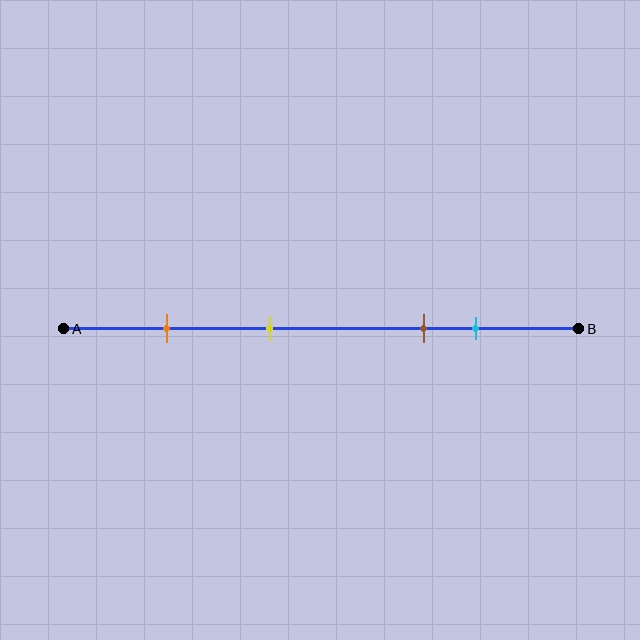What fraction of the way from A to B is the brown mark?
The brown mark is approximately 70% (0.7) of the way from A to B.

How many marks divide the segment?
There are 4 marks dividing the segment.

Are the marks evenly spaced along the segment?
No, the marks are not evenly spaced.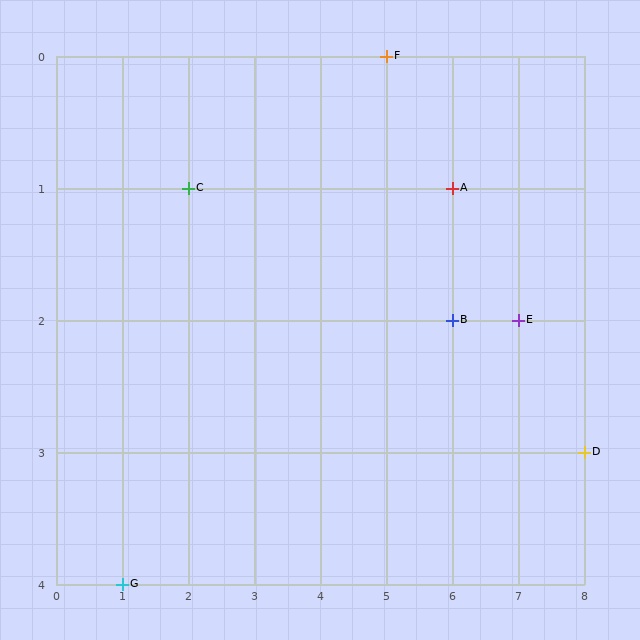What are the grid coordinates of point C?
Point C is at grid coordinates (2, 1).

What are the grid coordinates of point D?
Point D is at grid coordinates (8, 3).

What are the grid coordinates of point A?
Point A is at grid coordinates (6, 1).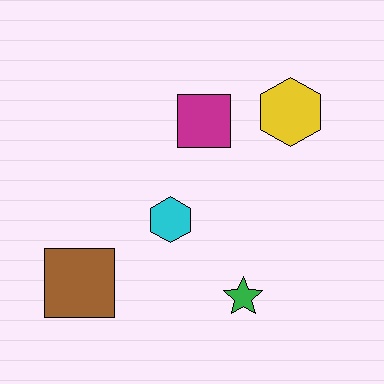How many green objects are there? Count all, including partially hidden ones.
There is 1 green object.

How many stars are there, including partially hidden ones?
There is 1 star.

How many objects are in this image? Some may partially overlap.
There are 5 objects.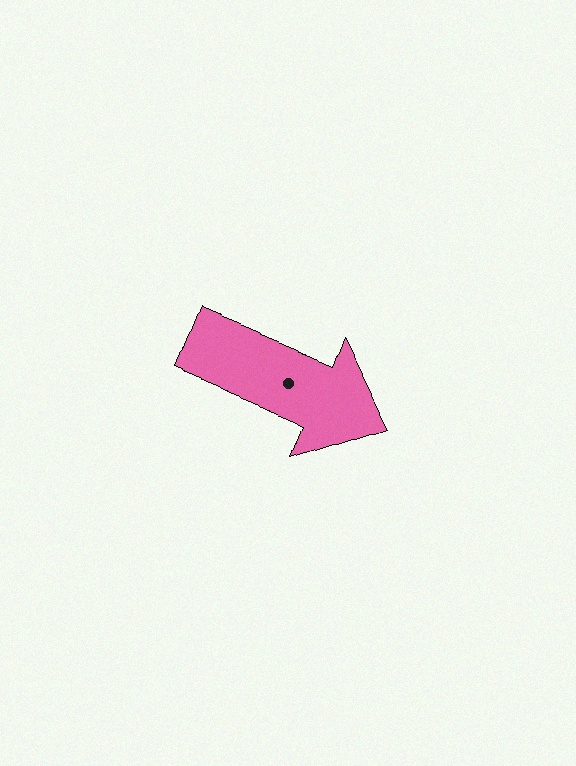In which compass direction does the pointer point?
Southeast.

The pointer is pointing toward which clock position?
Roughly 4 o'clock.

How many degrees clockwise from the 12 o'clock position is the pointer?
Approximately 113 degrees.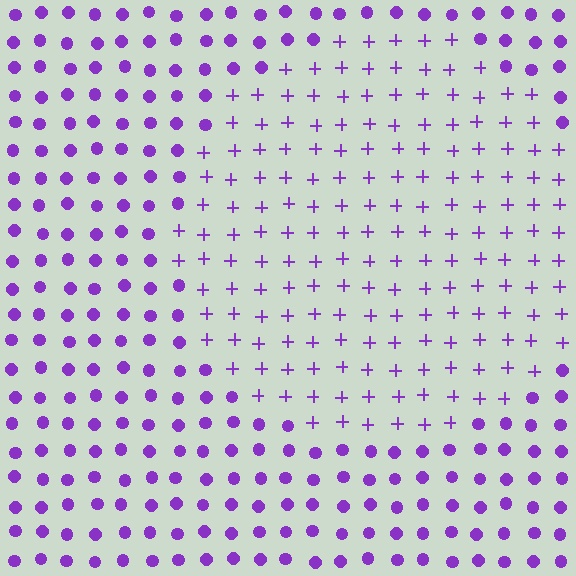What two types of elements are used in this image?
The image uses plus signs inside the circle region and circles outside it.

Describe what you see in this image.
The image is filled with small purple elements arranged in a uniform grid. A circle-shaped region contains plus signs, while the surrounding area contains circles. The boundary is defined purely by the change in element shape.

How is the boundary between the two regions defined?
The boundary is defined by a change in element shape: plus signs inside vs. circles outside. All elements share the same color and spacing.